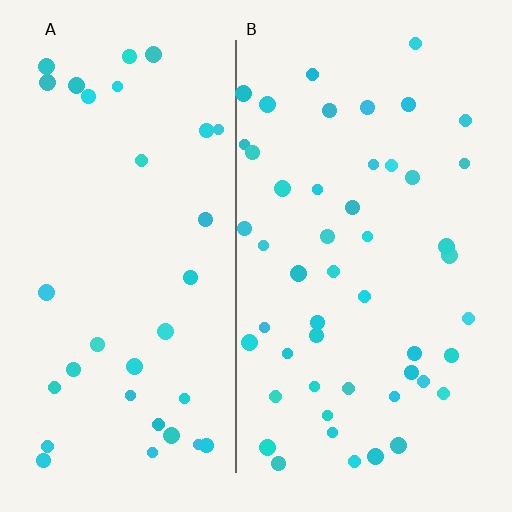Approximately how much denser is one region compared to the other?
Approximately 1.5× — region B over region A.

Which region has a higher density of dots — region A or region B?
B (the right).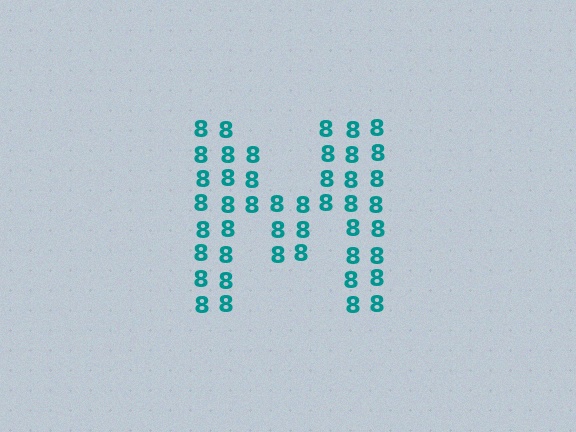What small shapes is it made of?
It is made of small digit 8's.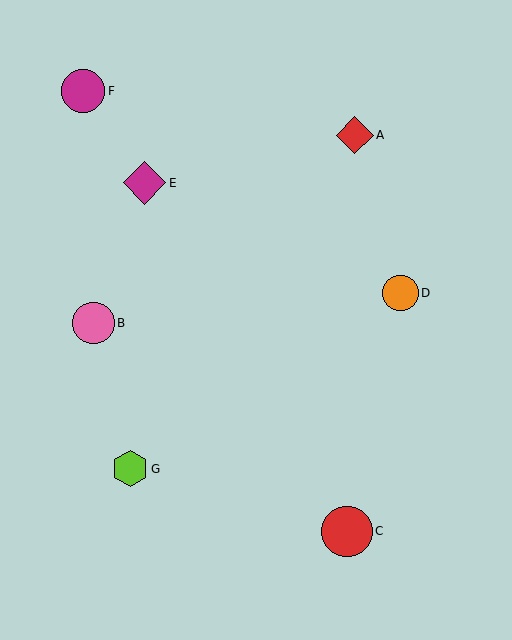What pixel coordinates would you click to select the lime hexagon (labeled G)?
Click at (130, 469) to select the lime hexagon G.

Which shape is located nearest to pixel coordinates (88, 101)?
The magenta circle (labeled F) at (83, 91) is nearest to that location.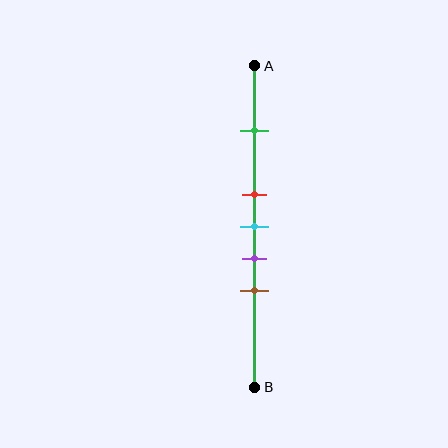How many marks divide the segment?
There are 5 marks dividing the segment.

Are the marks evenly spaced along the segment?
No, the marks are not evenly spaced.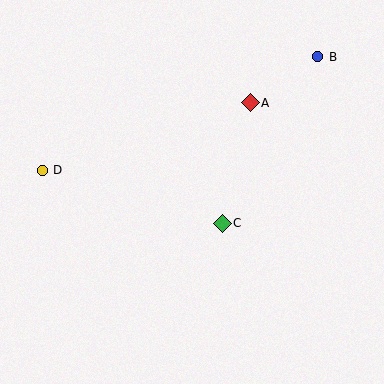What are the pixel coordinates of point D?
Point D is at (42, 170).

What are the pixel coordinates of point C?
Point C is at (222, 223).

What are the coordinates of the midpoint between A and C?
The midpoint between A and C is at (236, 163).